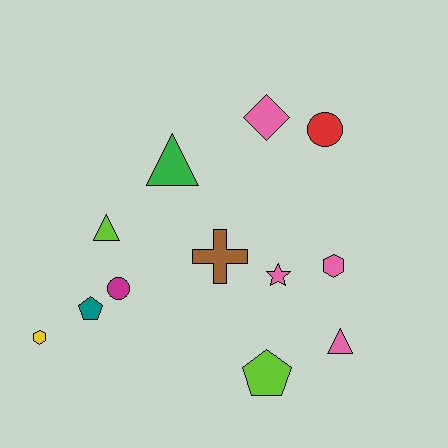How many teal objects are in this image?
There is 1 teal object.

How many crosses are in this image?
There is 1 cross.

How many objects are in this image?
There are 12 objects.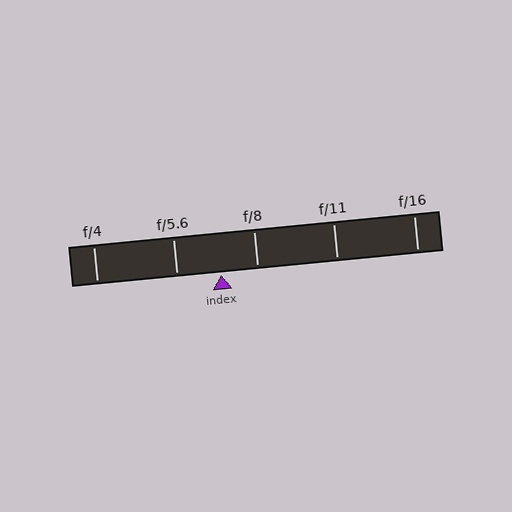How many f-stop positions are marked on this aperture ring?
There are 5 f-stop positions marked.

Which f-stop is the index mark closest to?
The index mark is closest to f/8.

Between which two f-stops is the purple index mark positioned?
The index mark is between f/5.6 and f/8.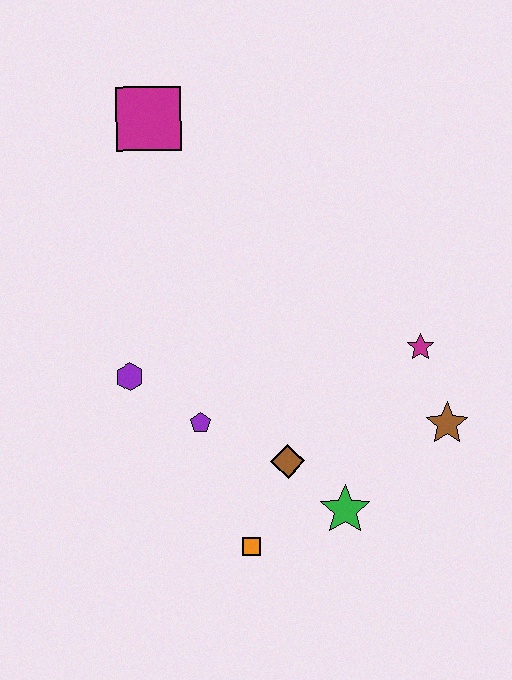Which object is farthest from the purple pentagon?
The magenta square is farthest from the purple pentagon.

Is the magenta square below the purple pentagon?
No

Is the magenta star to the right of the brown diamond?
Yes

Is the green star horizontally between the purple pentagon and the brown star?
Yes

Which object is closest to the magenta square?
The purple hexagon is closest to the magenta square.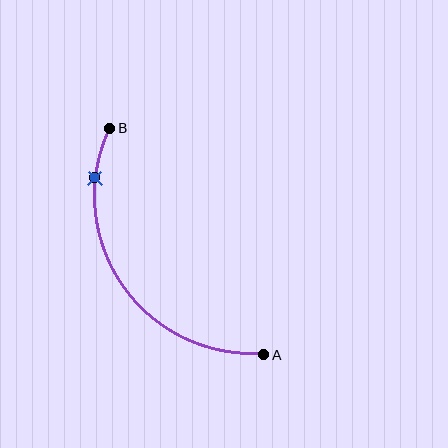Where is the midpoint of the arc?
The arc midpoint is the point on the curve farthest from the straight line joining A and B. It sits below and to the left of that line.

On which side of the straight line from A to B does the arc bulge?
The arc bulges below and to the left of the straight line connecting A and B.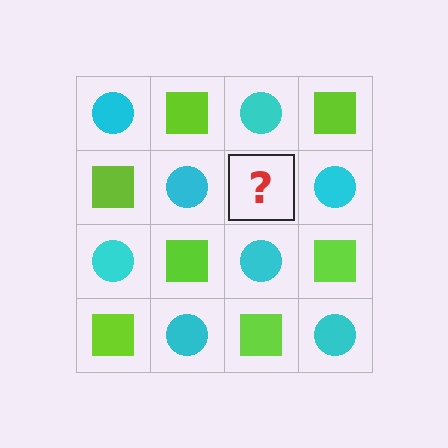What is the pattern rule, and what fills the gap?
The rule is that it alternates cyan circle and lime square in a checkerboard pattern. The gap should be filled with a lime square.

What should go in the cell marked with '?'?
The missing cell should contain a lime square.